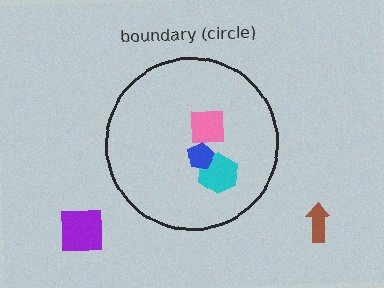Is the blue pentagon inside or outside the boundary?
Inside.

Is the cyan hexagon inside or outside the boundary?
Inside.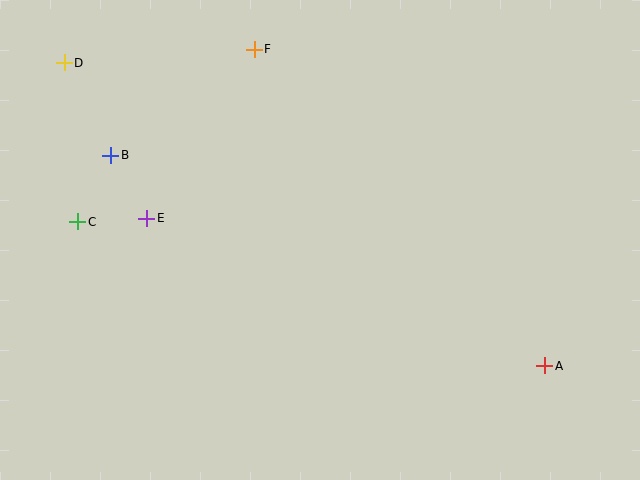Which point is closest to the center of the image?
Point E at (147, 218) is closest to the center.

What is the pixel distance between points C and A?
The distance between C and A is 488 pixels.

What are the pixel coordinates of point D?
Point D is at (64, 63).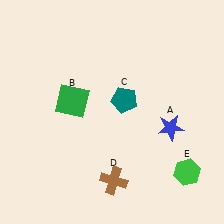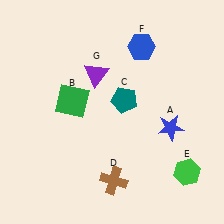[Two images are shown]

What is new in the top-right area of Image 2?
A blue hexagon (F) was added in the top-right area of Image 2.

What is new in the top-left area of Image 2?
A purple triangle (G) was added in the top-left area of Image 2.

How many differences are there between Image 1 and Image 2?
There are 2 differences between the two images.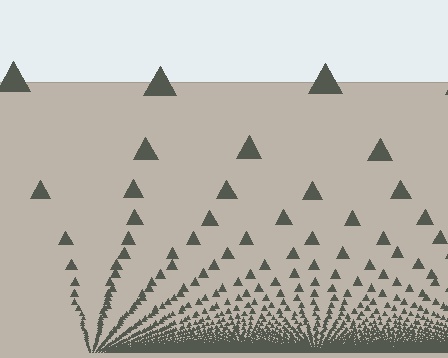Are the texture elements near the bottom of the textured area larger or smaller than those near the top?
Smaller. The gradient is inverted — elements near the bottom are smaller and denser.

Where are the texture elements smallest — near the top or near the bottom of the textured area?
Near the bottom.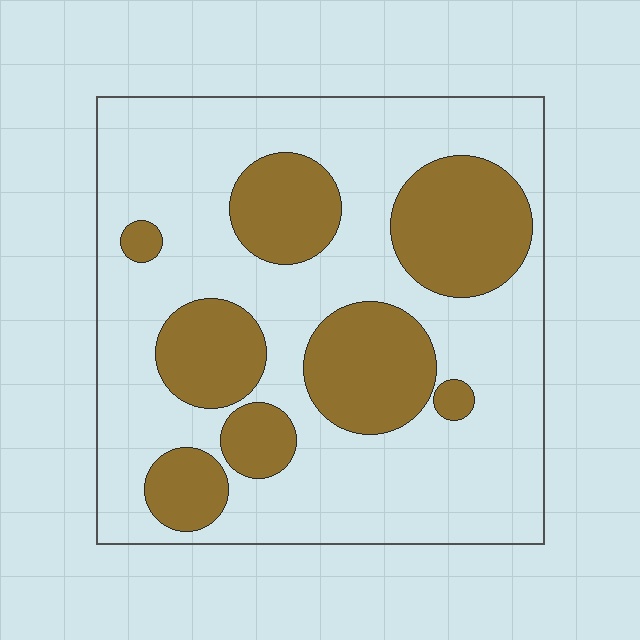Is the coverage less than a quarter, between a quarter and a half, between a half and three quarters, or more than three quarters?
Between a quarter and a half.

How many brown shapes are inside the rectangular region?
8.